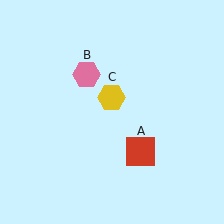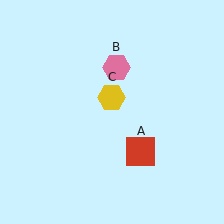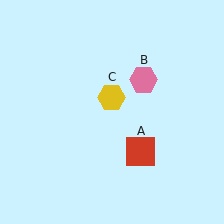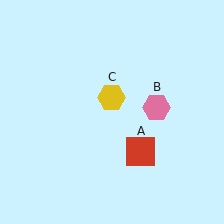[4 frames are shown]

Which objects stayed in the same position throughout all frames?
Red square (object A) and yellow hexagon (object C) remained stationary.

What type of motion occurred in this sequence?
The pink hexagon (object B) rotated clockwise around the center of the scene.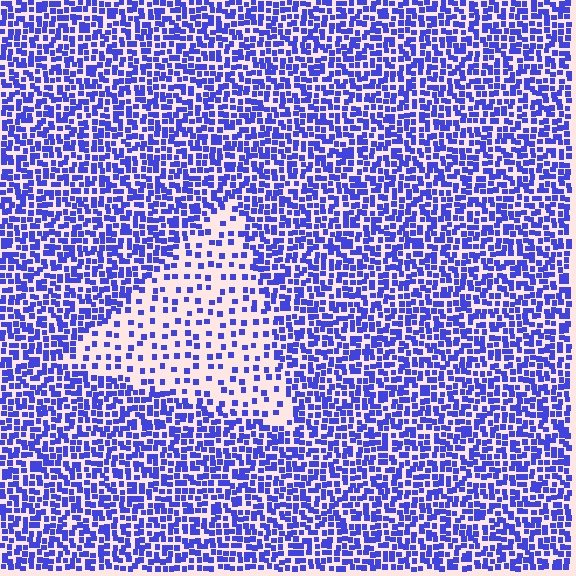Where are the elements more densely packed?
The elements are more densely packed outside the triangle boundary.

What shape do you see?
I see a triangle.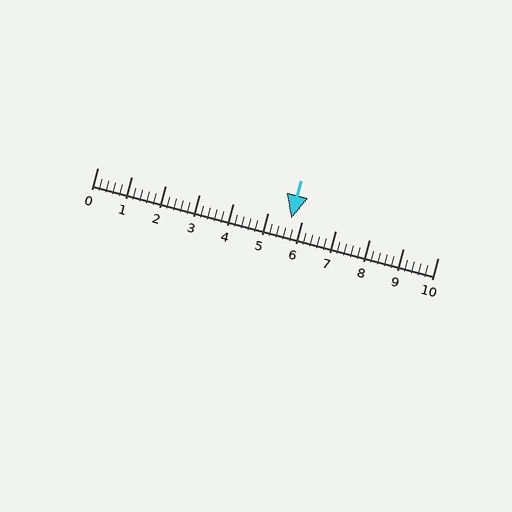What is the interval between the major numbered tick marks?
The major tick marks are spaced 1 units apart.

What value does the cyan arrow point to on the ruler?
The cyan arrow points to approximately 5.7.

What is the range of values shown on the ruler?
The ruler shows values from 0 to 10.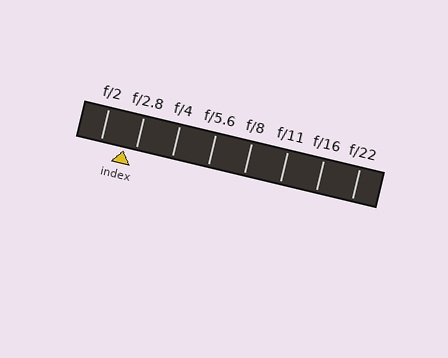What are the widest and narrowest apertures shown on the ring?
The widest aperture shown is f/2 and the narrowest is f/22.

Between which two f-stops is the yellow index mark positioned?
The index mark is between f/2 and f/2.8.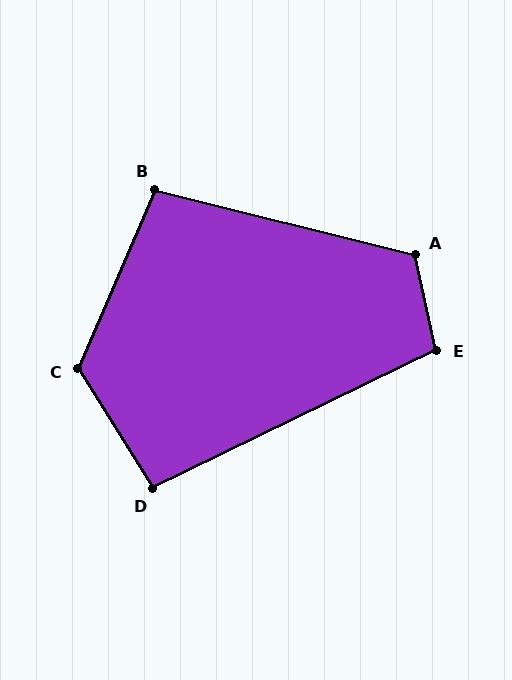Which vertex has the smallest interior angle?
D, at approximately 96 degrees.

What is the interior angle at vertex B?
Approximately 99 degrees (obtuse).